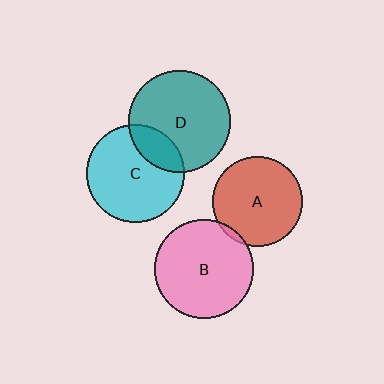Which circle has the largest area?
Circle D (teal).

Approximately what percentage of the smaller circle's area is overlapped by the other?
Approximately 20%.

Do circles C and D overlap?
Yes.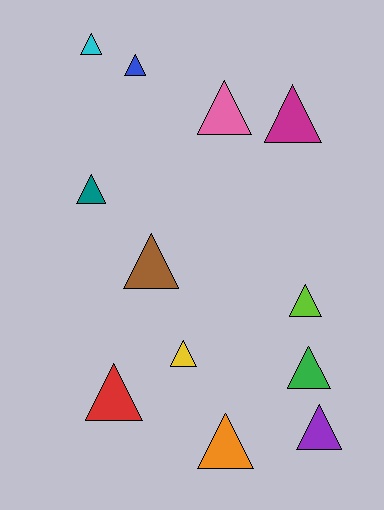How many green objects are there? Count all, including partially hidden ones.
There is 1 green object.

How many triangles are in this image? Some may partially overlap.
There are 12 triangles.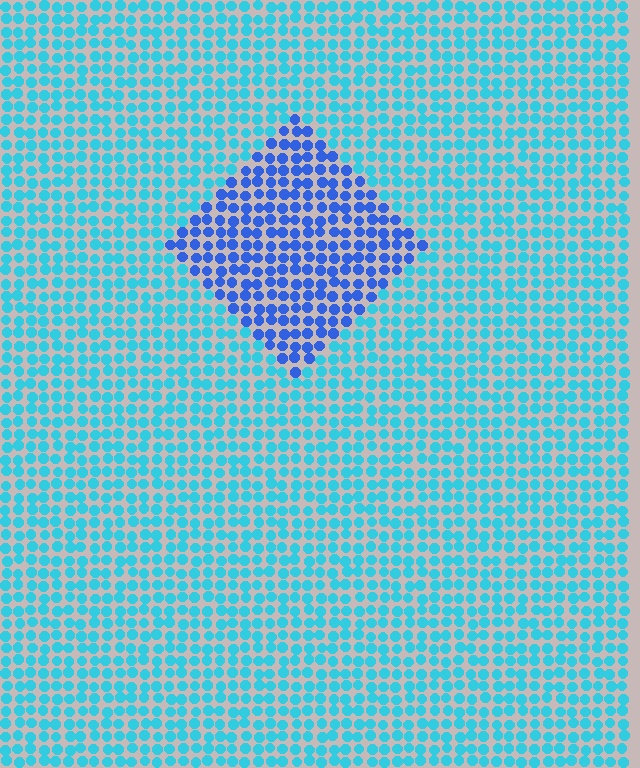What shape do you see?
I see a diamond.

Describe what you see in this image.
The image is filled with small cyan elements in a uniform arrangement. A diamond-shaped region is visible where the elements are tinted to a slightly different hue, forming a subtle color boundary.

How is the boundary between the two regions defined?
The boundary is defined purely by a slight shift in hue (about 37 degrees). Spacing, size, and orientation are identical on both sides.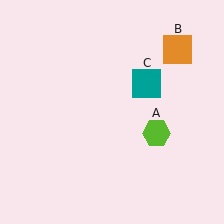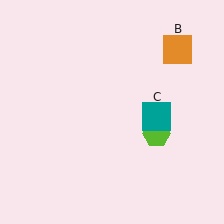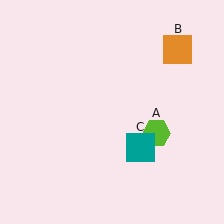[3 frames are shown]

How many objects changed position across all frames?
1 object changed position: teal square (object C).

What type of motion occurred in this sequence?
The teal square (object C) rotated clockwise around the center of the scene.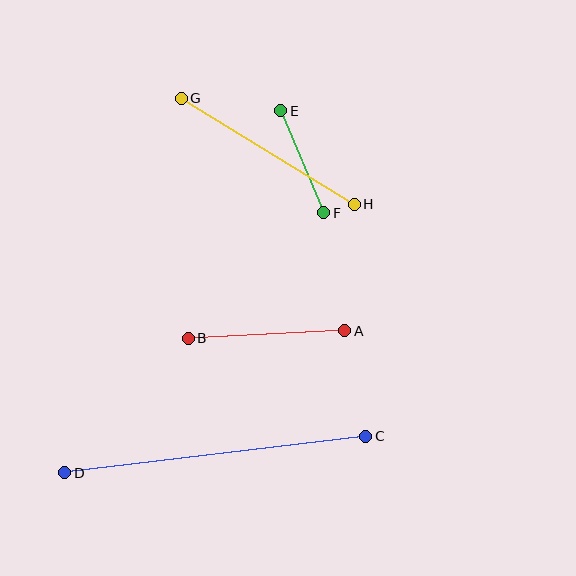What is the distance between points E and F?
The distance is approximately 110 pixels.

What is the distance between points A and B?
The distance is approximately 157 pixels.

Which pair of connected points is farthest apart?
Points C and D are farthest apart.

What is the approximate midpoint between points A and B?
The midpoint is at approximately (266, 335) pixels.